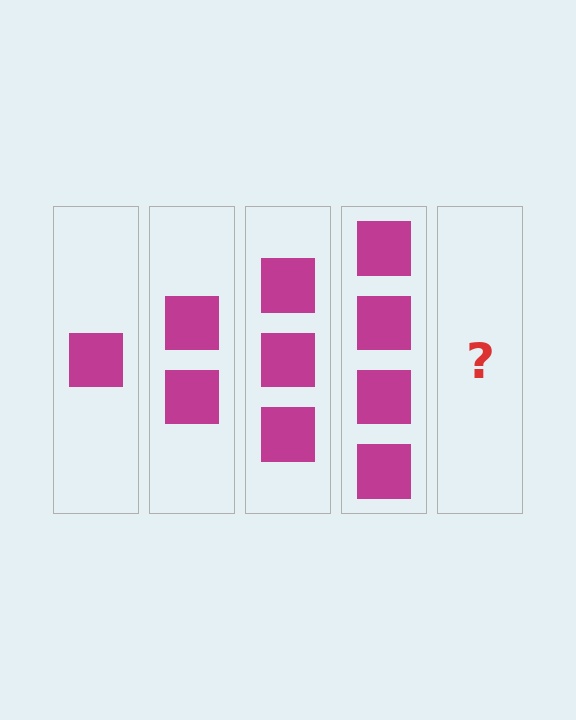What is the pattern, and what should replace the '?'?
The pattern is that each step adds one more square. The '?' should be 5 squares.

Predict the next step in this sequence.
The next step is 5 squares.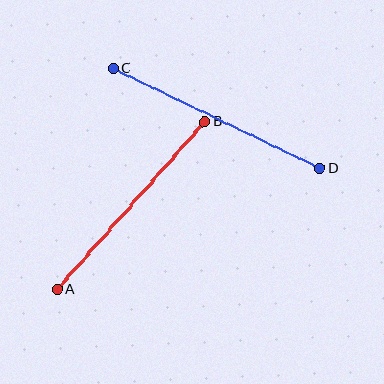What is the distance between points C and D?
The distance is approximately 230 pixels.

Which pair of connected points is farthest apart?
Points C and D are farthest apart.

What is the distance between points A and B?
The distance is approximately 223 pixels.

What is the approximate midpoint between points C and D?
The midpoint is at approximately (216, 119) pixels.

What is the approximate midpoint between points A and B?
The midpoint is at approximately (131, 205) pixels.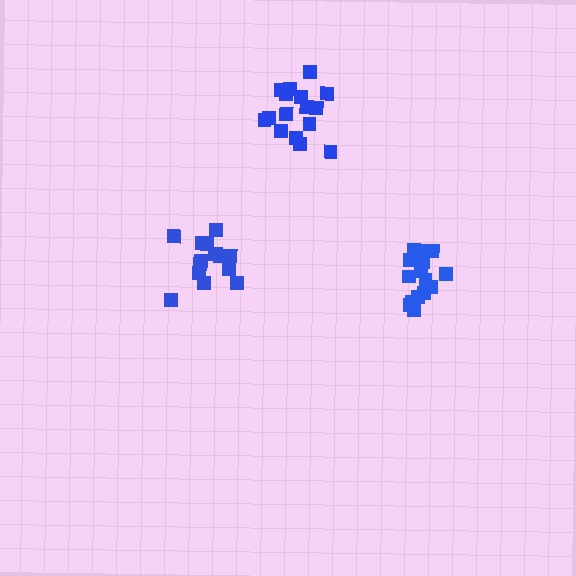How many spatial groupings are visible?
There are 3 spatial groupings.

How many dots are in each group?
Group 1: 14 dots, Group 2: 15 dots, Group 3: 16 dots (45 total).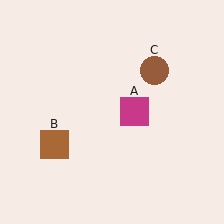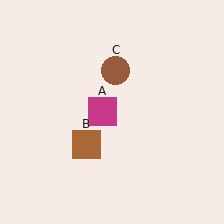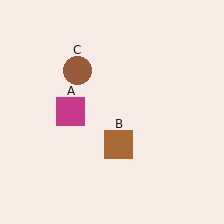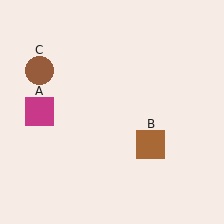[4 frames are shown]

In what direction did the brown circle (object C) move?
The brown circle (object C) moved left.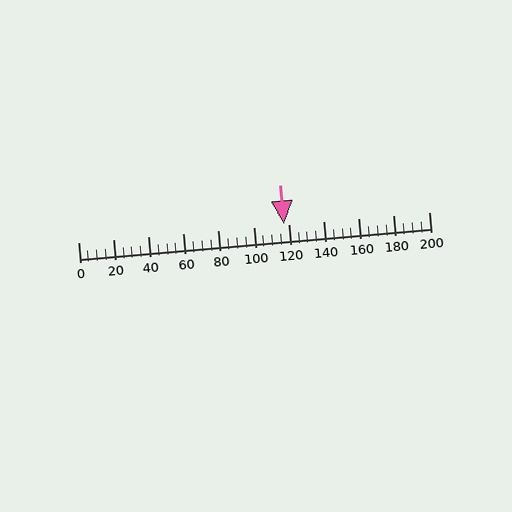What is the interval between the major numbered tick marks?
The major tick marks are spaced 20 units apart.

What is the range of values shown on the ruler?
The ruler shows values from 0 to 200.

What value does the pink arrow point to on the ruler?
The pink arrow points to approximately 118.